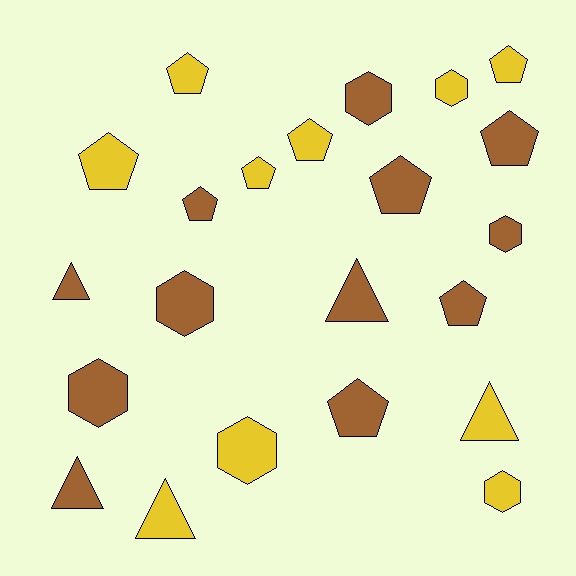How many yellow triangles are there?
There are 2 yellow triangles.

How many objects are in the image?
There are 22 objects.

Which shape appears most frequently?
Pentagon, with 10 objects.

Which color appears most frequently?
Brown, with 12 objects.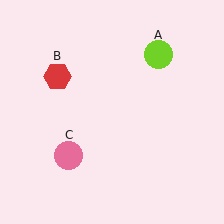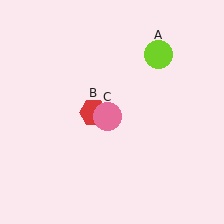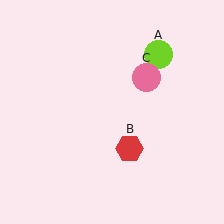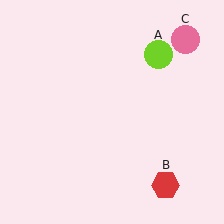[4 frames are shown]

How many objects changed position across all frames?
2 objects changed position: red hexagon (object B), pink circle (object C).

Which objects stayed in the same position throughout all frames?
Lime circle (object A) remained stationary.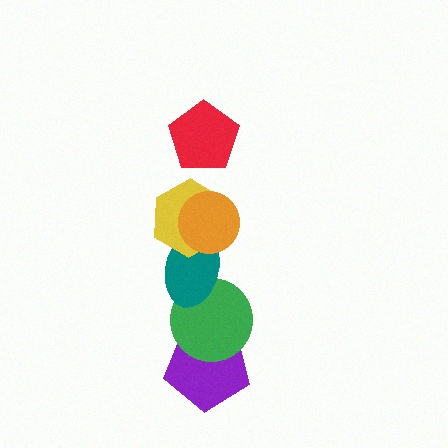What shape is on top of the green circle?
The teal ellipse is on top of the green circle.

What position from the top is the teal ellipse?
The teal ellipse is 4th from the top.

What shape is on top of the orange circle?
The red pentagon is on top of the orange circle.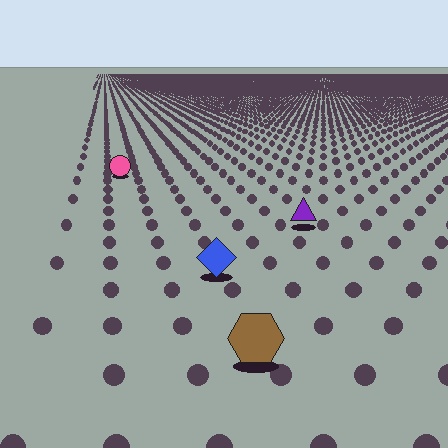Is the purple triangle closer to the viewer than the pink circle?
Yes. The purple triangle is closer — you can tell from the texture gradient: the ground texture is coarser near it.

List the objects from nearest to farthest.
From nearest to farthest: the brown hexagon, the blue diamond, the purple triangle, the pink circle.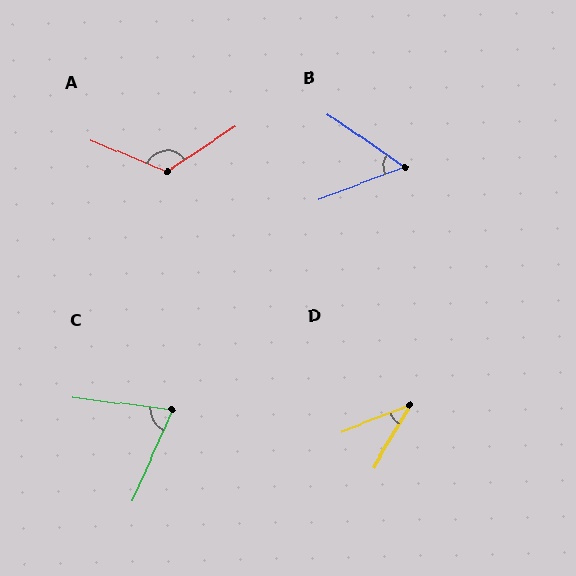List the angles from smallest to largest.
D (38°), B (55°), C (73°), A (124°).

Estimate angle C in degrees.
Approximately 73 degrees.